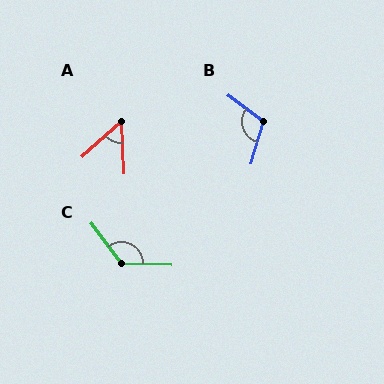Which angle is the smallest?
A, at approximately 50 degrees.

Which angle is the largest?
C, at approximately 129 degrees.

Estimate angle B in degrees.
Approximately 110 degrees.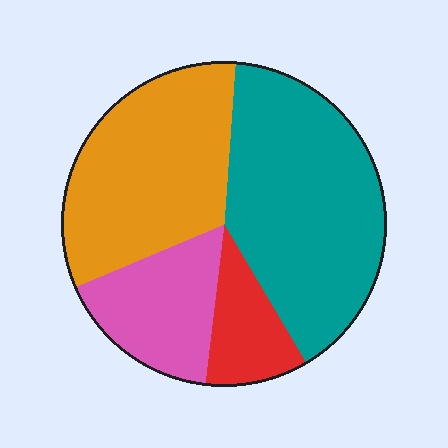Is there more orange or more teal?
Teal.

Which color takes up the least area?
Red, at roughly 10%.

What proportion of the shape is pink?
Pink takes up about one sixth (1/6) of the shape.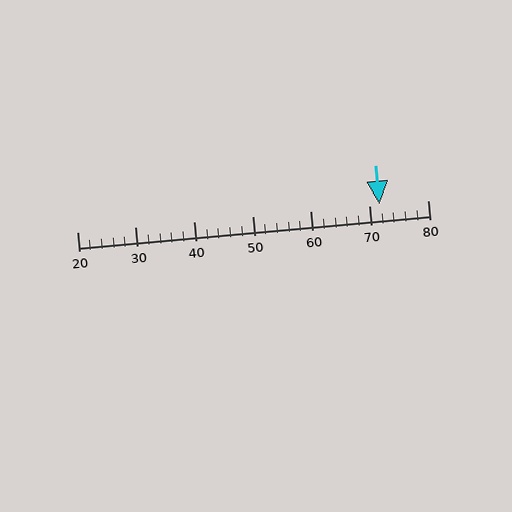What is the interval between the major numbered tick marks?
The major tick marks are spaced 10 units apart.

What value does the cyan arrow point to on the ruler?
The cyan arrow points to approximately 72.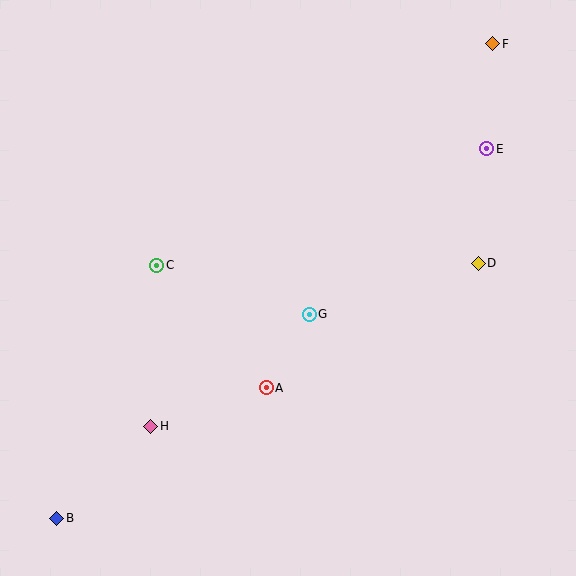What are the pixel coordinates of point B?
Point B is at (57, 518).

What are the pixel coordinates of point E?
Point E is at (487, 149).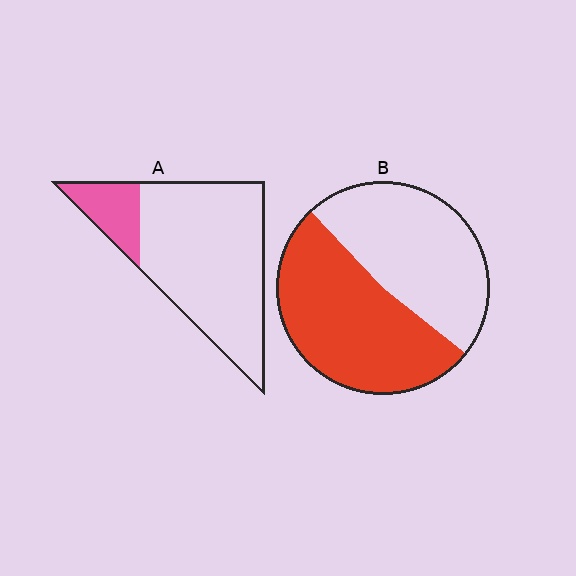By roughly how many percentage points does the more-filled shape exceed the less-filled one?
By roughly 35 percentage points (B over A).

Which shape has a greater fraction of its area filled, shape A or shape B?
Shape B.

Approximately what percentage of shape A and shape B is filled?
A is approximately 15% and B is approximately 50%.